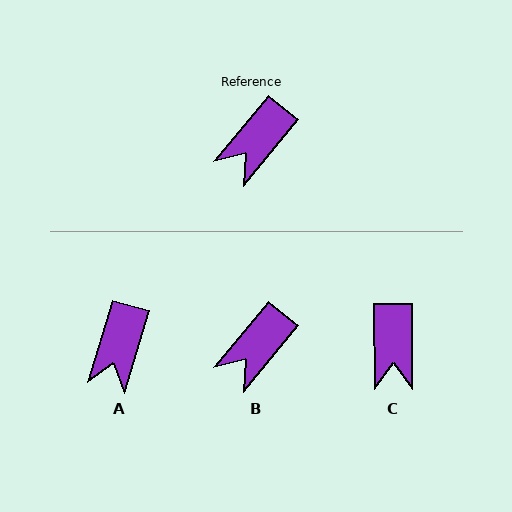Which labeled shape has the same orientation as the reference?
B.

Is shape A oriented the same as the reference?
No, it is off by about 23 degrees.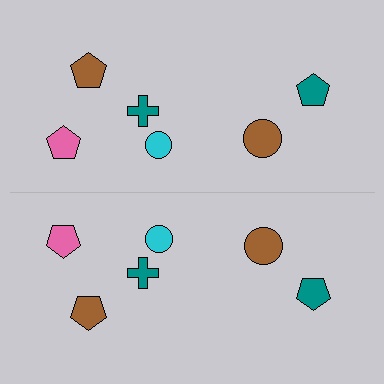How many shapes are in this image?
There are 12 shapes in this image.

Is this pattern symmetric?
Yes, this pattern has bilateral (reflection) symmetry.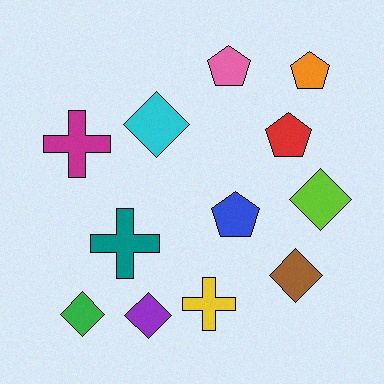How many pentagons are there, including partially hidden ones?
There are 4 pentagons.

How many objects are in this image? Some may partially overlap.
There are 12 objects.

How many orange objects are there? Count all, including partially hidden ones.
There is 1 orange object.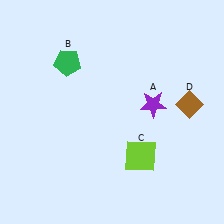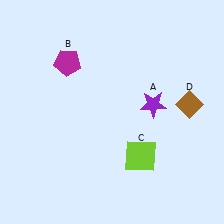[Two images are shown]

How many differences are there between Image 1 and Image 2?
There is 1 difference between the two images.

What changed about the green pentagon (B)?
In Image 1, B is green. In Image 2, it changed to magenta.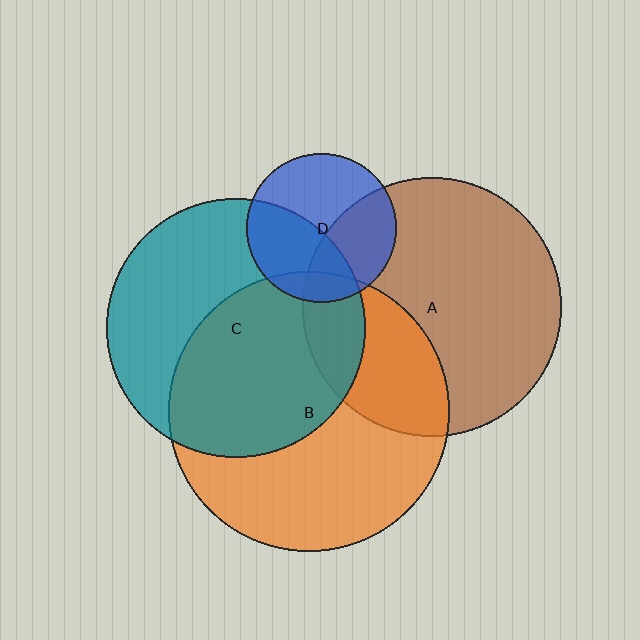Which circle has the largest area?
Circle B (orange).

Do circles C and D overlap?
Yes.